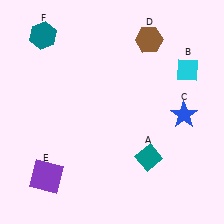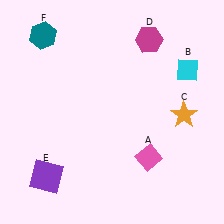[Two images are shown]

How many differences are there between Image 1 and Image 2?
There are 3 differences between the two images.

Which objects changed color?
A changed from teal to pink. C changed from blue to orange. D changed from brown to magenta.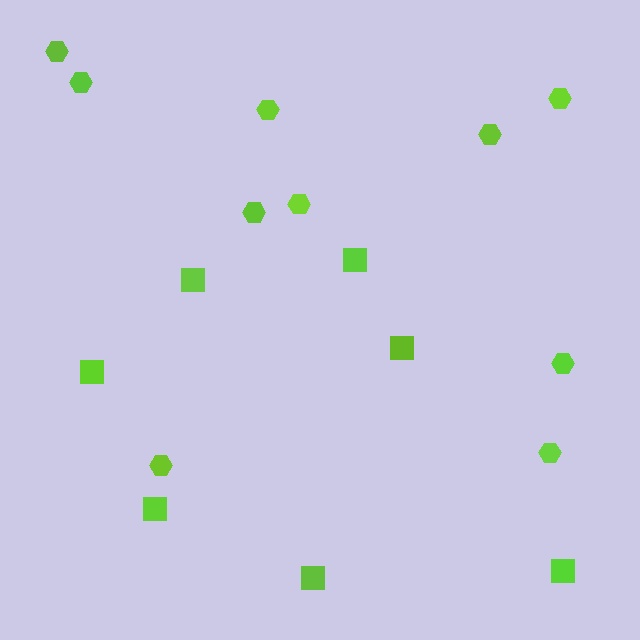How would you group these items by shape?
There are 2 groups: one group of squares (7) and one group of hexagons (10).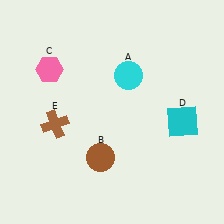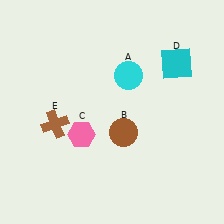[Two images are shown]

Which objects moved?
The objects that moved are: the brown circle (B), the pink hexagon (C), the cyan square (D).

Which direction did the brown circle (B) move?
The brown circle (B) moved up.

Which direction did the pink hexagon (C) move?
The pink hexagon (C) moved down.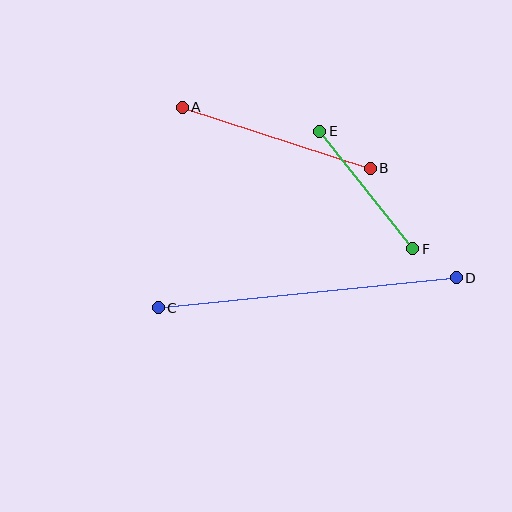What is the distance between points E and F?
The distance is approximately 150 pixels.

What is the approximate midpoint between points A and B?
The midpoint is at approximately (276, 138) pixels.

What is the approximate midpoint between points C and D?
The midpoint is at approximately (307, 293) pixels.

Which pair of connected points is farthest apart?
Points C and D are farthest apart.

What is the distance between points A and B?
The distance is approximately 198 pixels.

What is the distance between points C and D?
The distance is approximately 299 pixels.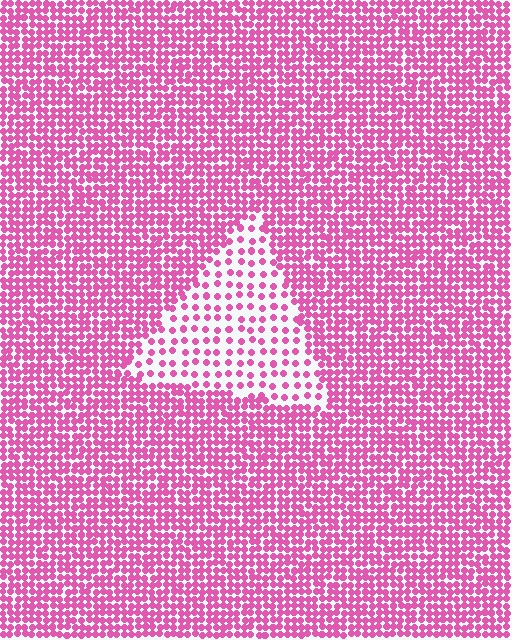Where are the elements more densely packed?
The elements are more densely packed outside the triangle boundary.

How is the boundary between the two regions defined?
The boundary is defined by a change in element density (approximately 2.5x ratio). All elements are the same color, size, and shape.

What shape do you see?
I see a triangle.